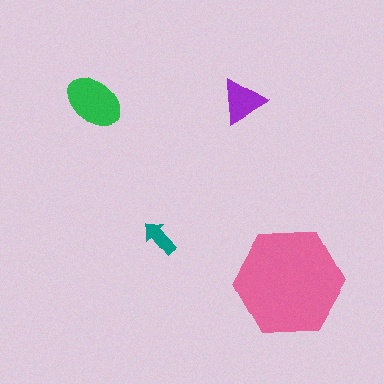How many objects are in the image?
There are 4 objects in the image.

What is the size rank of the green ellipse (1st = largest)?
2nd.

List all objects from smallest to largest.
The teal arrow, the purple triangle, the green ellipse, the pink hexagon.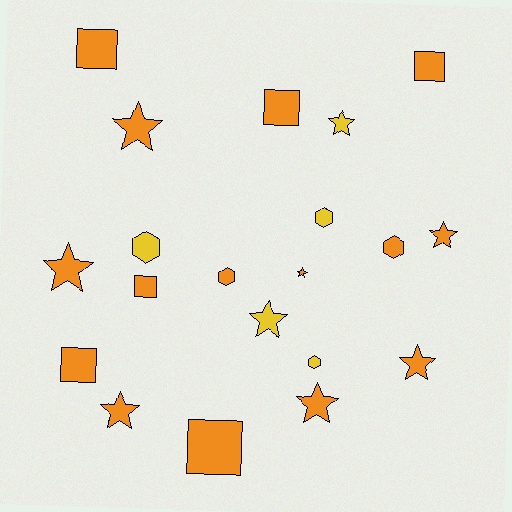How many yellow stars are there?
There are 2 yellow stars.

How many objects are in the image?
There are 20 objects.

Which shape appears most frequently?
Star, with 9 objects.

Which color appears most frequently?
Orange, with 15 objects.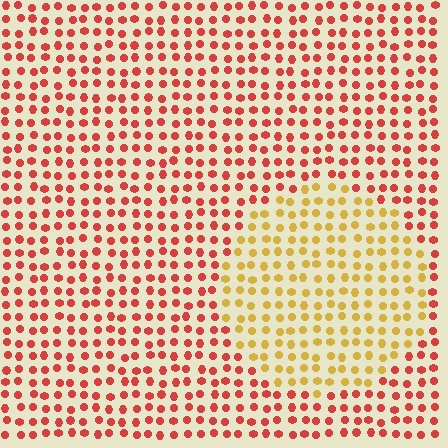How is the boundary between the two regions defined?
The boundary is defined purely by a slight shift in hue (about 46 degrees). Spacing, size, and orientation are identical on both sides.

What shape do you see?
I see a circle.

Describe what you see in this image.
The image is filled with small red elements in a uniform arrangement. A circle-shaped region is visible where the elements are tinted to a slightly different hue, forming a subtle color boundary.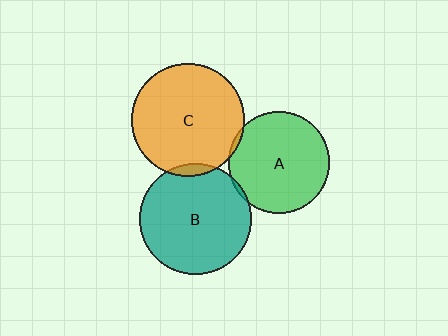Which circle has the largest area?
Circle C (orange).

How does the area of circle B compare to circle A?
Approximately 1.2 times.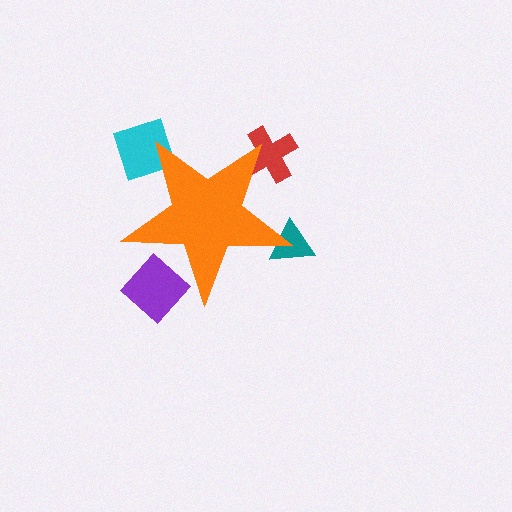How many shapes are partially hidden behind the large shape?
4 shapes are partially hidden.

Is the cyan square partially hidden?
Yes, the cyan square is partially hidden behind the orange star.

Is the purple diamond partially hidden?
Yes, the purple diamond is partially hidden behind the orange star.